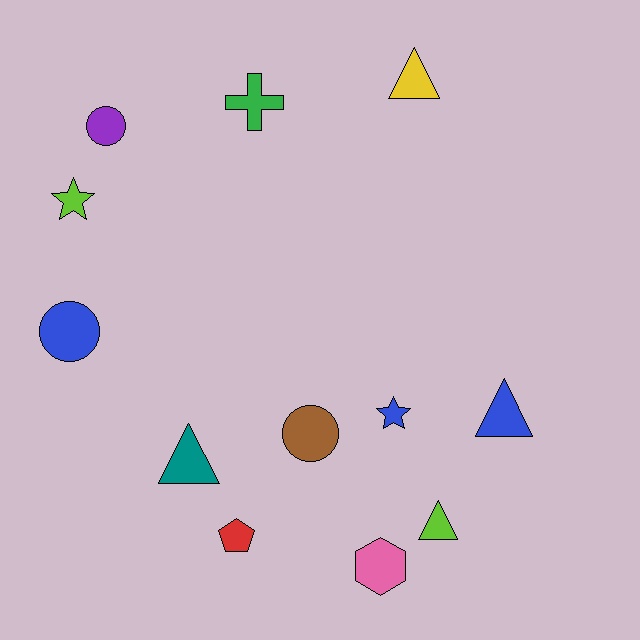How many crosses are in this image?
There is 1 cross.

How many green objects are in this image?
There is 1 green object.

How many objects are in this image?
There are 12 objects.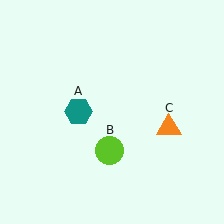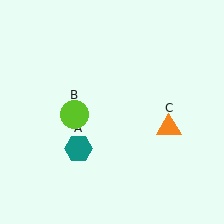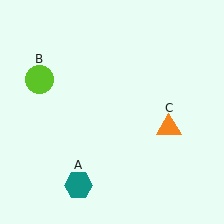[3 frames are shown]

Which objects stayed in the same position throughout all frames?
Orange triangle (object C) remained stationary.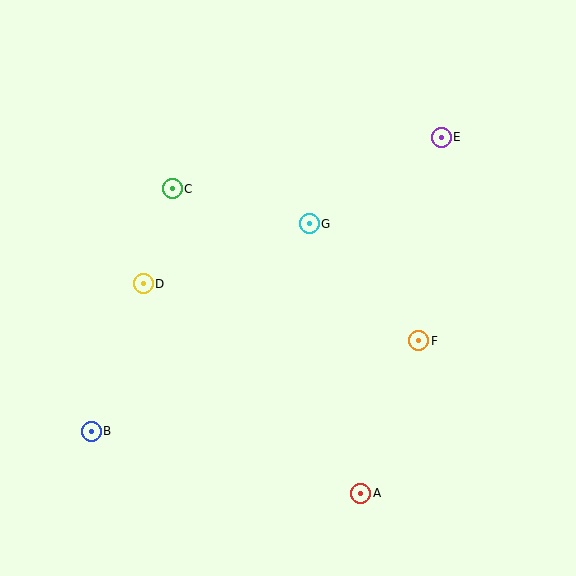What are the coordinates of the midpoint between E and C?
The midpoint between E and C is at (307, 163).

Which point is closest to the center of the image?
Point G at (309, 224) is closest to the center.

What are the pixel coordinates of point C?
Point C is at (172, 189).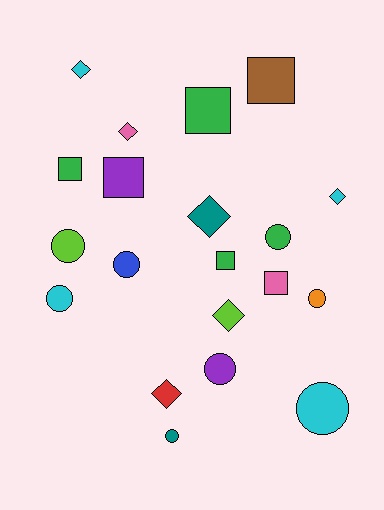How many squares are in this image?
There are 6 squares.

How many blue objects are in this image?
There is 1 blue object.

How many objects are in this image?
There are 20 objects.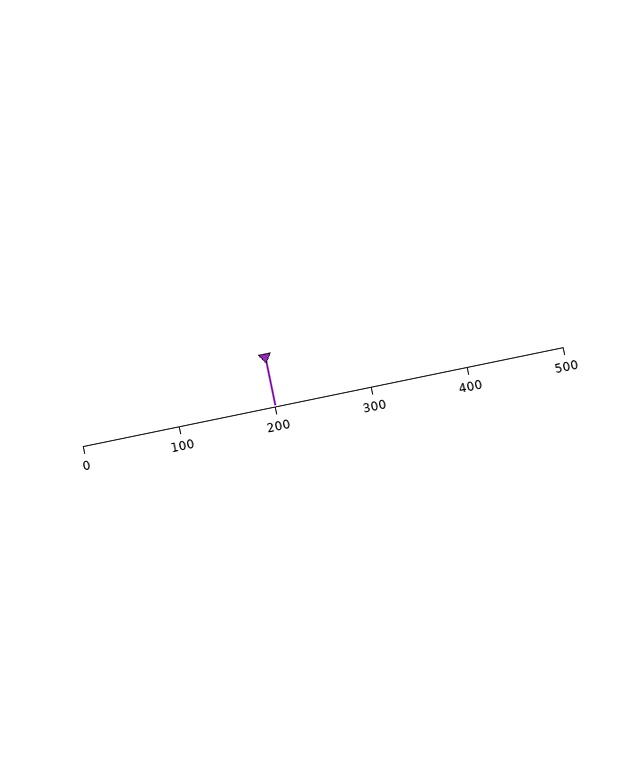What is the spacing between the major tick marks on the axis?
The major ticks are spaced 100 apart.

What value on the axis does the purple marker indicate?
The marker indicates approximately 200.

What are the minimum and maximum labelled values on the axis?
The axis runs from 0 to 500.